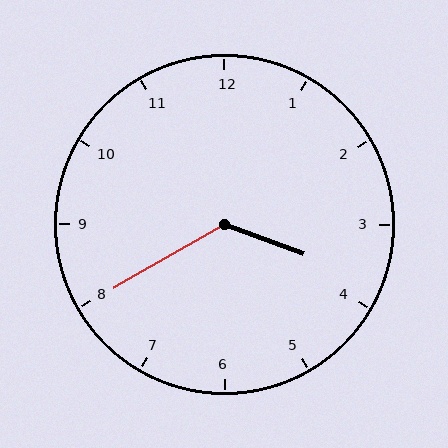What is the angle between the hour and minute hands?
Approximately 130 degrees.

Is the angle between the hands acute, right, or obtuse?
It is obtuse.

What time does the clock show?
3:40.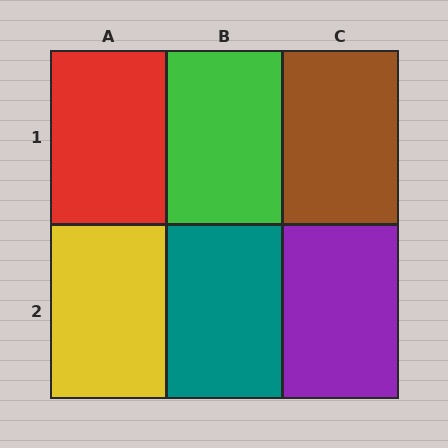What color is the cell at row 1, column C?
Brown.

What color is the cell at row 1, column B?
Green.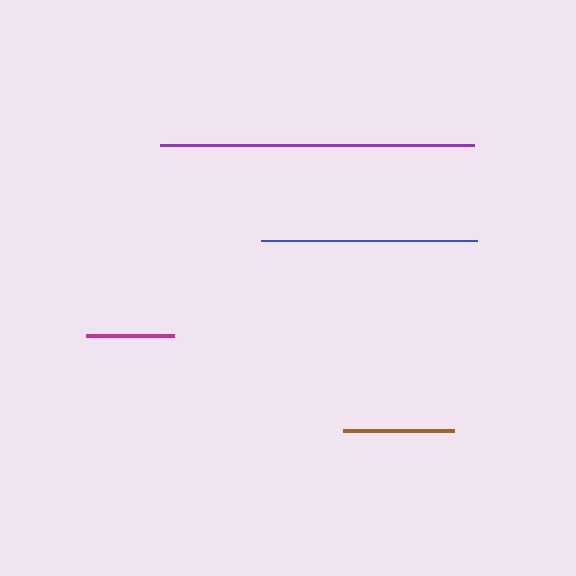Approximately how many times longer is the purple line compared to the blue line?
The purple line is approximately 1.5 times the length of the blue line.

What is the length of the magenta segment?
The magenta segment is approximately 88 pixels long.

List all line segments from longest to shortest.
From longest to shortest: purple, blue, brown, magenta.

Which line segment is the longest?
The purple line is the longest at approximately 314 pixels.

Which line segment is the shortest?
The magenta line is the shortest at approximately 88 pixels.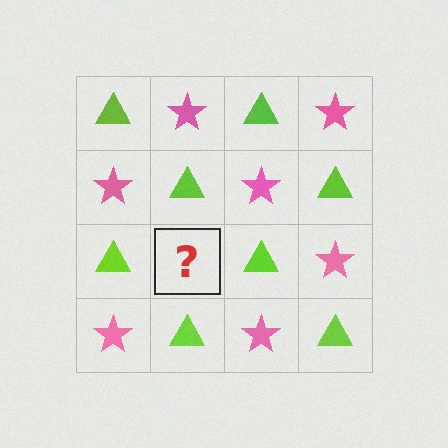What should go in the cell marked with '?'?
The missing cell should contain a pink star.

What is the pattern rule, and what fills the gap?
The rule is that it alternates lime triangle and pink star in a checkerboard pattern. The gap should be filled with a pink star.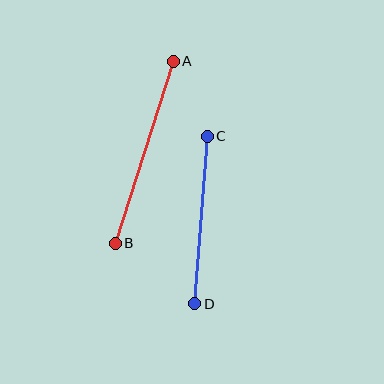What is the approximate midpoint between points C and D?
The midpoint is at approximately (201, 220) pixels.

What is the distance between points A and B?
The distance is approximately 191 pixels.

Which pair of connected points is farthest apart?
Points A and B are farthest apart.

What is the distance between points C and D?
The distance is approximately 168 pixels.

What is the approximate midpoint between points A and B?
The midpoint is at approximately (144, 152) pixels.